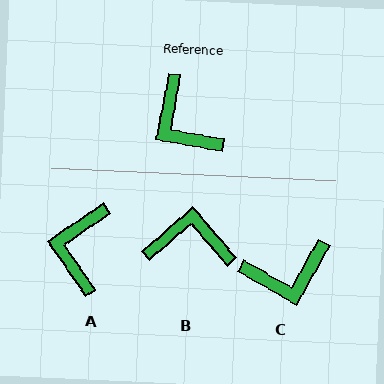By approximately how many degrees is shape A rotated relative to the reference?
Approximately 45 degrees clockwise.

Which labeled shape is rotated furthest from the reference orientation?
B, about 129 degrees away.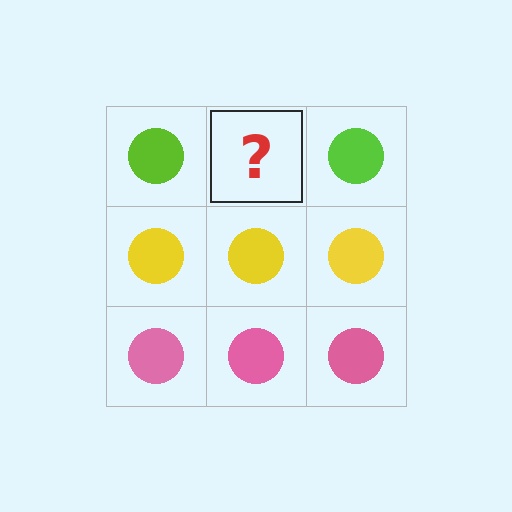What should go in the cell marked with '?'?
The missing cell should contain a lime circle.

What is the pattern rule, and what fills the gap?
The rule is that each row has a consistent color. The gap should be filled with a lime circle.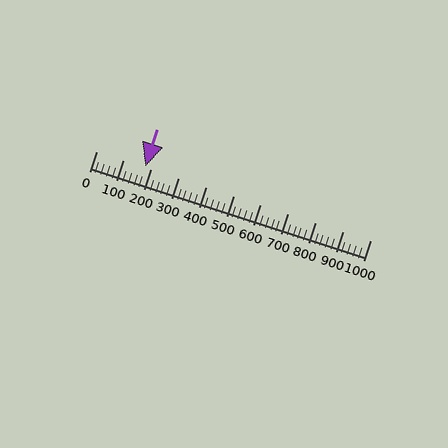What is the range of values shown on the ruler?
The ruler shows values from 0 to 1000.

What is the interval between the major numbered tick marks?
The major tick marks are spaced 100 units apart.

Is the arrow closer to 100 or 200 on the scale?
The arrow is closer to 200.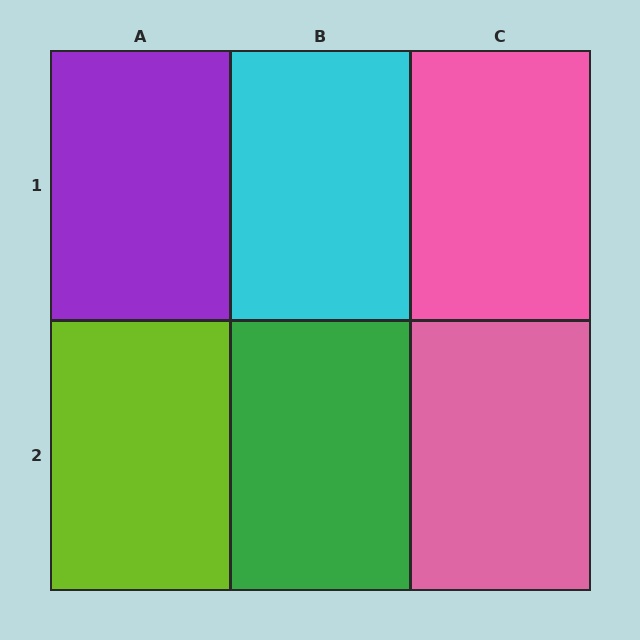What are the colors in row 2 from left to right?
Lime, green, pink.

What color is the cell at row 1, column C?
Pink.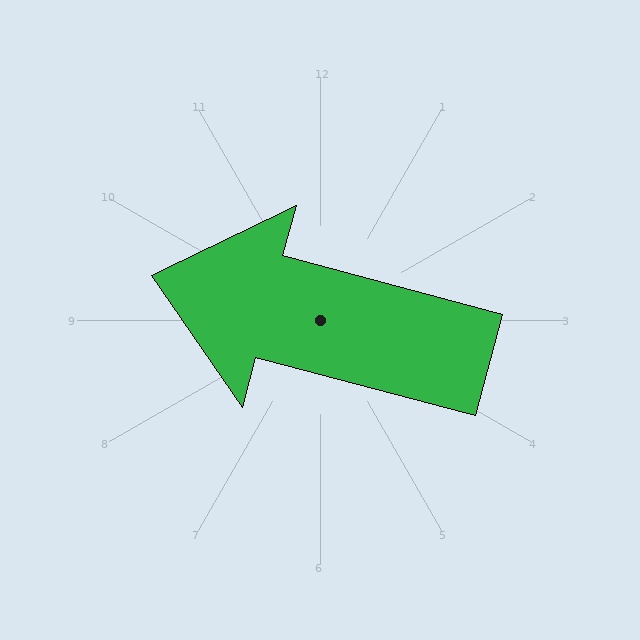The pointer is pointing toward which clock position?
Roughly 9 o'clock.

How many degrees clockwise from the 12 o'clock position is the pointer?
Approximately 285 degrees.